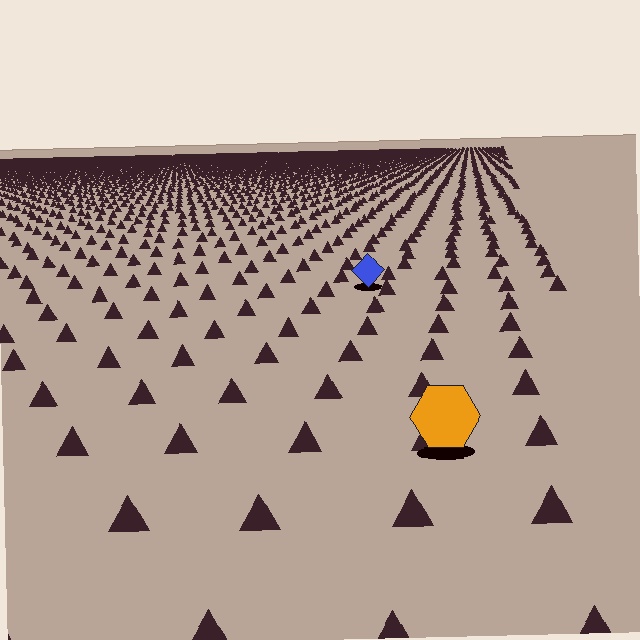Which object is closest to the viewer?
The orange hexagon is closest. The texture marks near it are larger and more spread out.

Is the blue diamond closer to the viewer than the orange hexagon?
No. The orange hexagon is closer — you can tell from the texture gradient: the ground texture is coarser near it.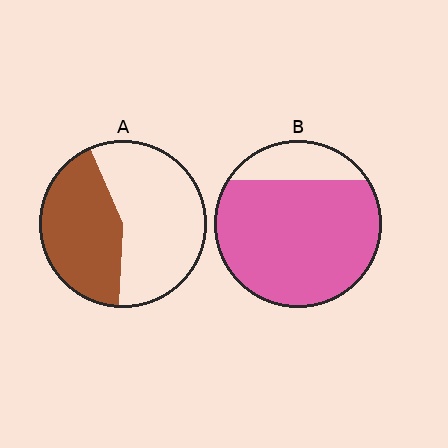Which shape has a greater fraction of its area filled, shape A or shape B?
Shape B.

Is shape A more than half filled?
No.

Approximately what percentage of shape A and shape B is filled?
A is approximately 45% and B is approximately 80%.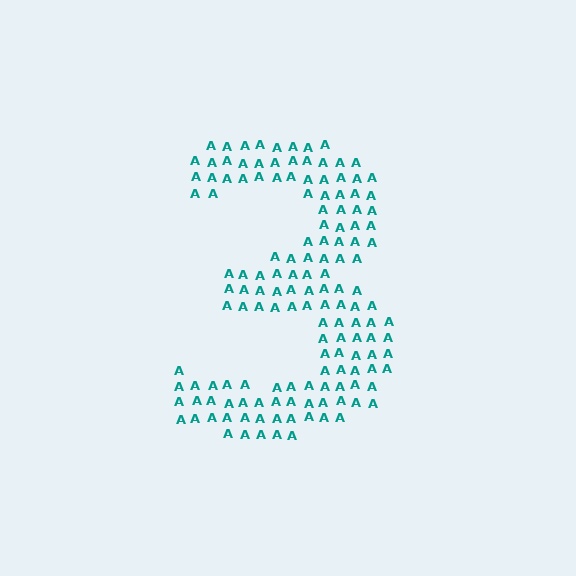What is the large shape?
The large shape is the digit 3.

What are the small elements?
The small elements are letter A's.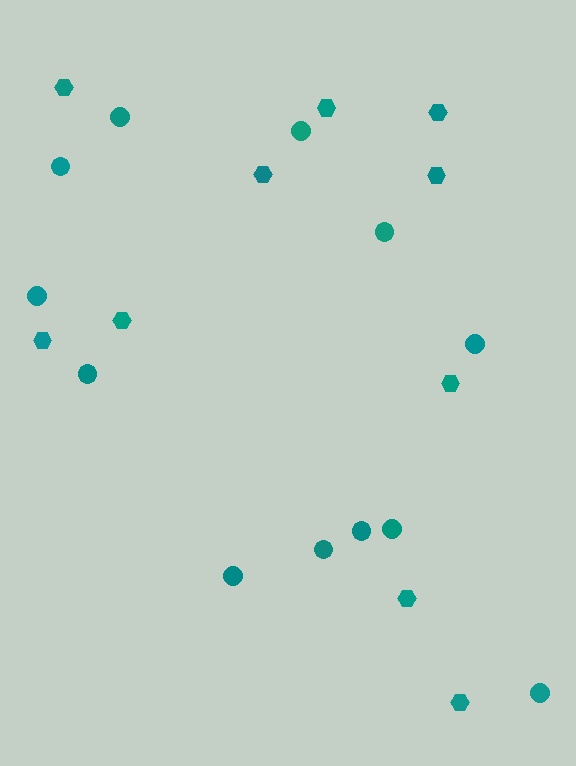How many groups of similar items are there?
There are 2 groups: one group of circles (12) and one group of hexagons (10).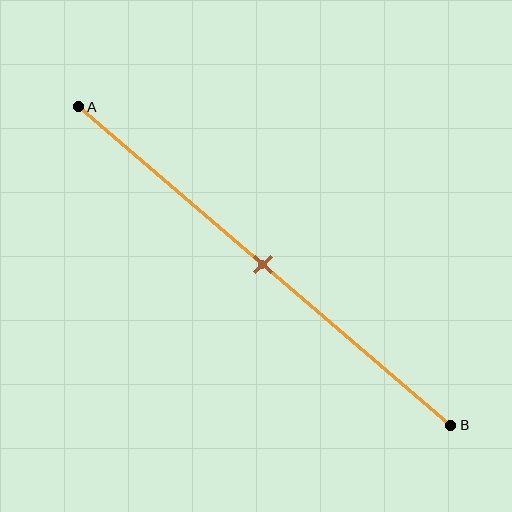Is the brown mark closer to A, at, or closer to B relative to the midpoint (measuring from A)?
The brown mark is approximately at the midpoint of segment AB.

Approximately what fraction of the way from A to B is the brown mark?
The brown mark is approximately 50% of the way from A to B.